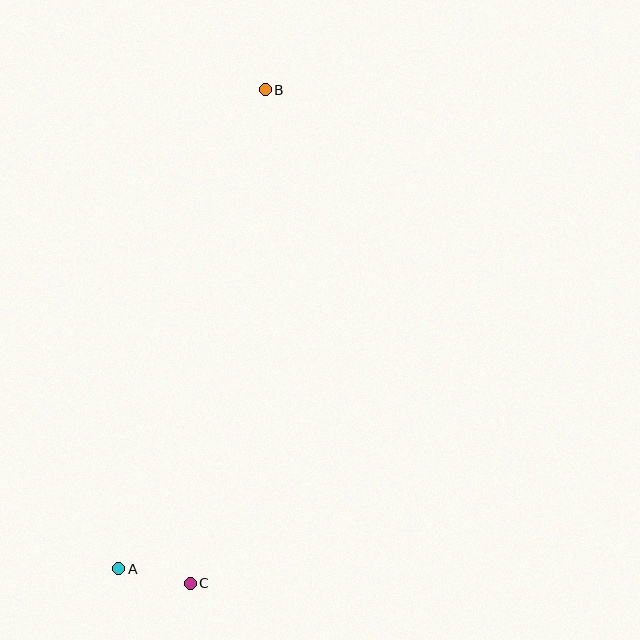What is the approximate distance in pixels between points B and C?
The distance between B and C is approximately 499 pixels.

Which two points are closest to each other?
Points A and C are closest to each other.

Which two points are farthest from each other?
Points A and B are farthest from each other.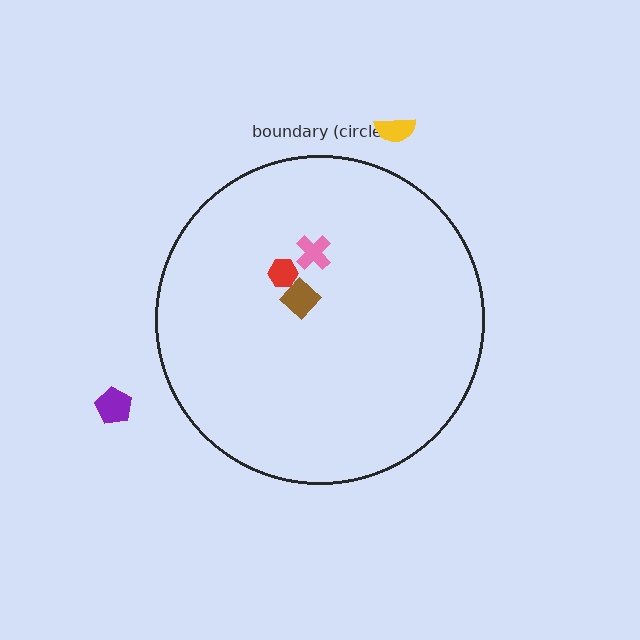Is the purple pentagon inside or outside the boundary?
Outside.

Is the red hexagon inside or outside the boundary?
Inside.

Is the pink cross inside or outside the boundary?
Inside.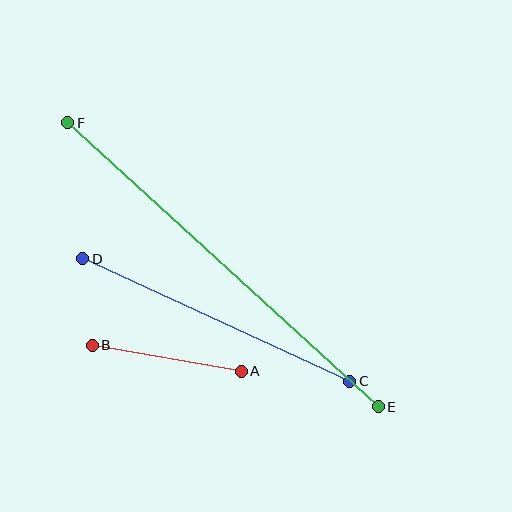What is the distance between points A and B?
The distance is approximately 151 pixels.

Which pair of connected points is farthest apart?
Points E and F are farthest apart.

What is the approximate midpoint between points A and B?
The midpoint is at approximately (167, 358) pixels.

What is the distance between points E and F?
The distance is approximately 421 pixels.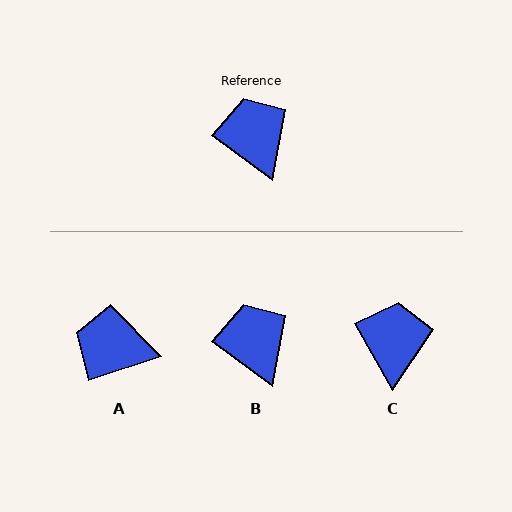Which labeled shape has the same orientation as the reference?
B.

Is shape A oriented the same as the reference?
No, it is off by about 54 degrees.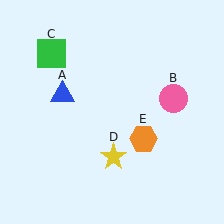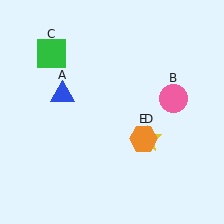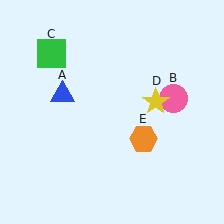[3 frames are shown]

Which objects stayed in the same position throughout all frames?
Blue triangle (object A) and pink circle (object B) and green square (object C) and orange hexagon (object E) remained stationary.